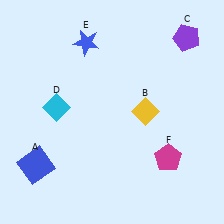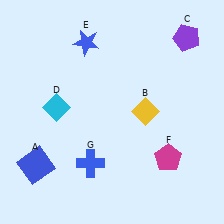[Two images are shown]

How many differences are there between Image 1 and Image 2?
There is 1 difference between the two images.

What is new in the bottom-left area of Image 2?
A blue cross (G) was added in the bottom-left area of Image 2.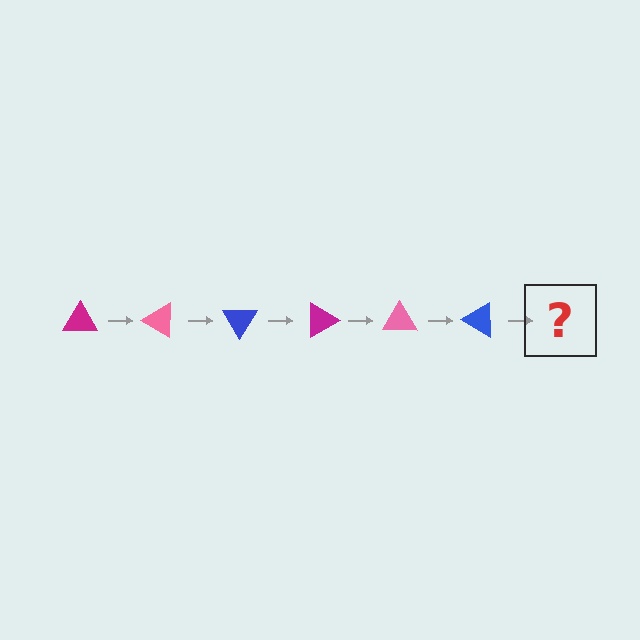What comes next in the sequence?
The next element should be a magenta triangle, rotated 180 degrees from the start.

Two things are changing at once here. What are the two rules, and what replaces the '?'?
The two rules are that it rotates 30 degrees each step and the color cycles through magenta, pink, and blue. The '?' should be a magenta triangle, rotated 180 degrees from the start.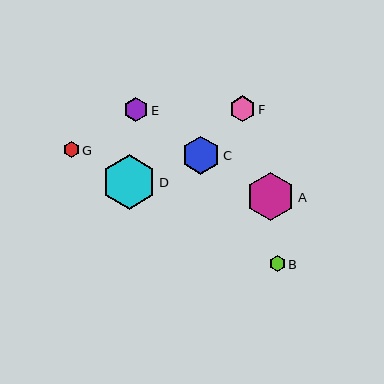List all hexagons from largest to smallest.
From largest to smallest: D, A, C, F, E, G, B.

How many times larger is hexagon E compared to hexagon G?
Hexagon E is approximately 1.5 times the size of hexagon G.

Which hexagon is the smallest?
Hexagon B is the smallest with a size of approximately 16 pixels.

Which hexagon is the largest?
Hexagon D is the largest with a size of approximately 54 pixels.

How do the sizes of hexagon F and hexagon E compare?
Hexagon F and hexagon E are approximately the same size.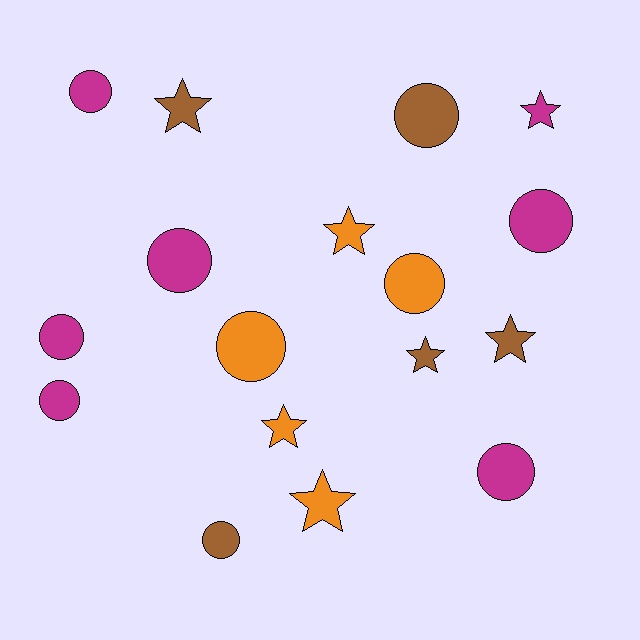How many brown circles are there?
There are 2 brown circles.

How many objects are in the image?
There are 17 objects.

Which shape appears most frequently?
Circle, with 10 objects.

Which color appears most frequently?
Magenta, with 7 objects.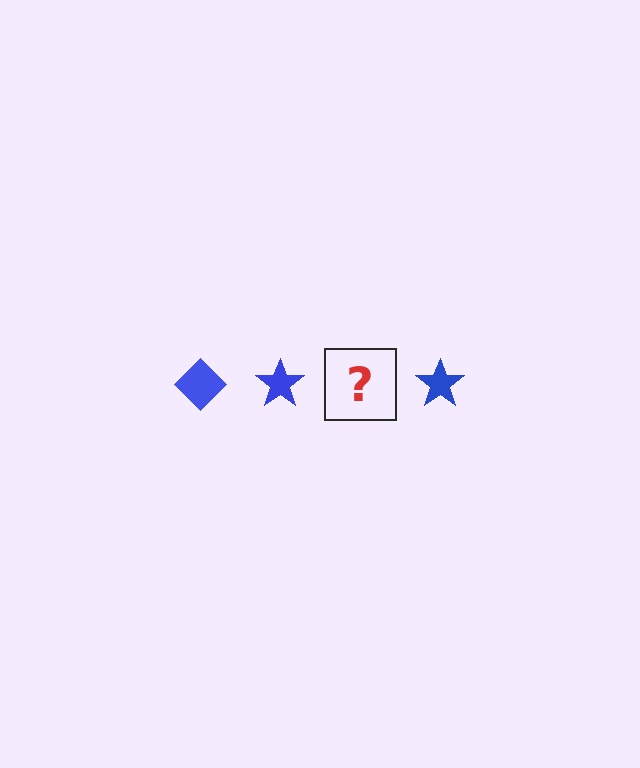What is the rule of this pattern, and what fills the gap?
The rule is that the pattern cycles through diamond, star shapes in blue. The gap should be filled with a blue diamond.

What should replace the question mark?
The question mark should be replaced with a blue diamond.